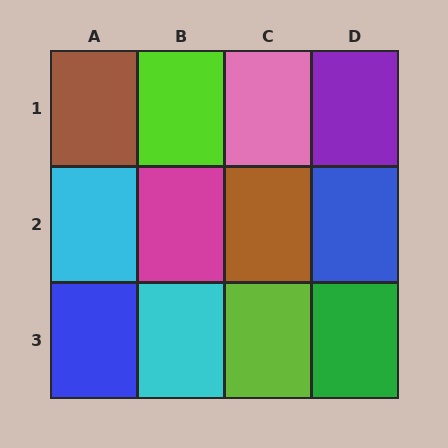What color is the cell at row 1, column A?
Brown.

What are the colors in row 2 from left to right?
Cyan, magenta, brown, blue.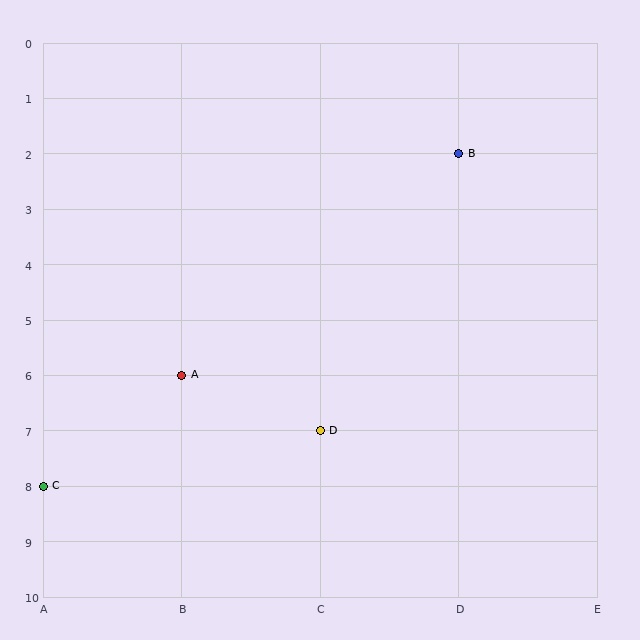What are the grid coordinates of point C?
Point C is at grid coordinates (A, 8).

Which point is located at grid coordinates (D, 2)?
Point B is at (D, 2).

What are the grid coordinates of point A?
Point A is at grid coordinates (B, 6).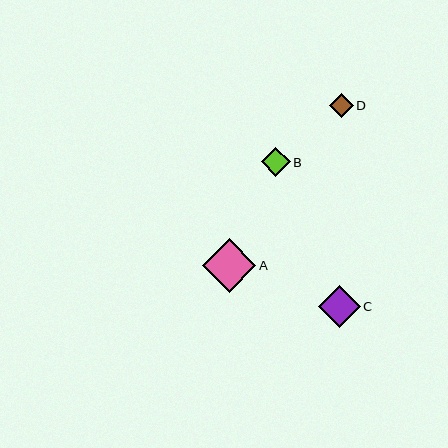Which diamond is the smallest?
Diamond D is the smallest with a size of approximately 24 pixels.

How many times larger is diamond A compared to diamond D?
Diamond A is approximately 2.2 times the size of diamond D.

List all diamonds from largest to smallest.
From largest to smallest: A, C, B, D.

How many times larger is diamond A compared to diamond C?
Diamond A is approximately 1.3 times the size of diamond C.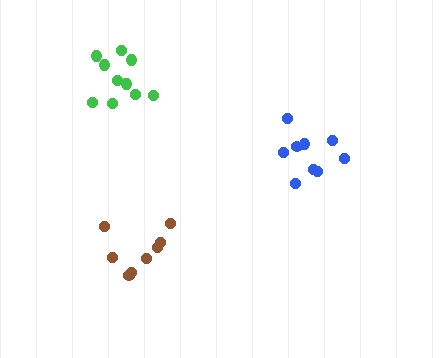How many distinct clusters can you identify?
There are 3 distinct clusters.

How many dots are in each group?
Group 1: 9 dots, Group 2: 8 dots, Group 3: 10 dots (27 total).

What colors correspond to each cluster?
The clusters are colored: blue, brown, green.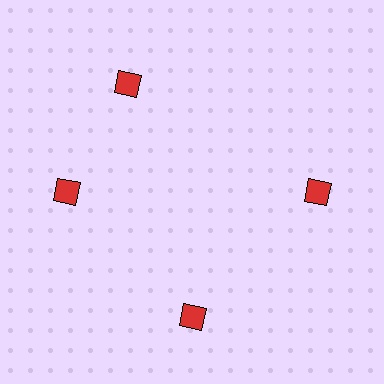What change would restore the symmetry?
The symmetry would be restored by rotating it back into even spacing with its neighbors so that all 4 diamonds sit at equal angles and equal distance from the center.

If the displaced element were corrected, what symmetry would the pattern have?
It would have 4-fold rotational symmetry — the pattern would map onto itself every 90 degrees.